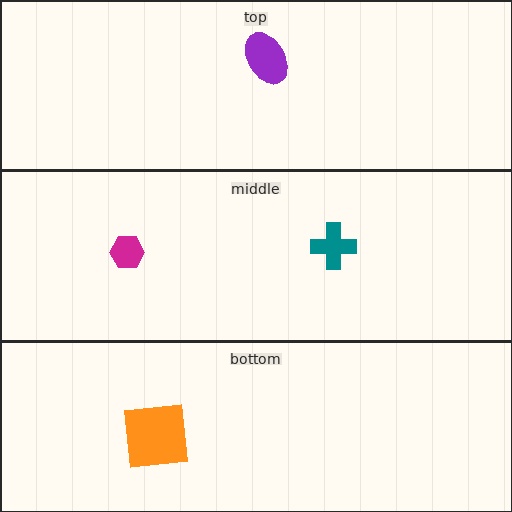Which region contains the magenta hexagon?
The middle region.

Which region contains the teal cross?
The middle region.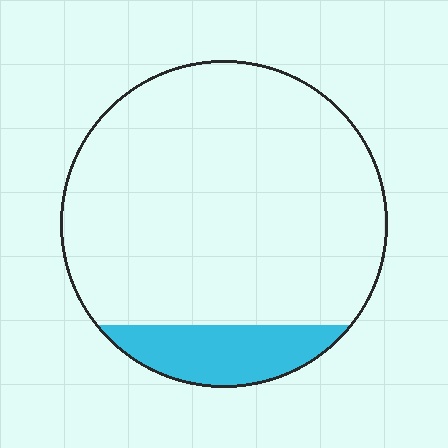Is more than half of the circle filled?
No.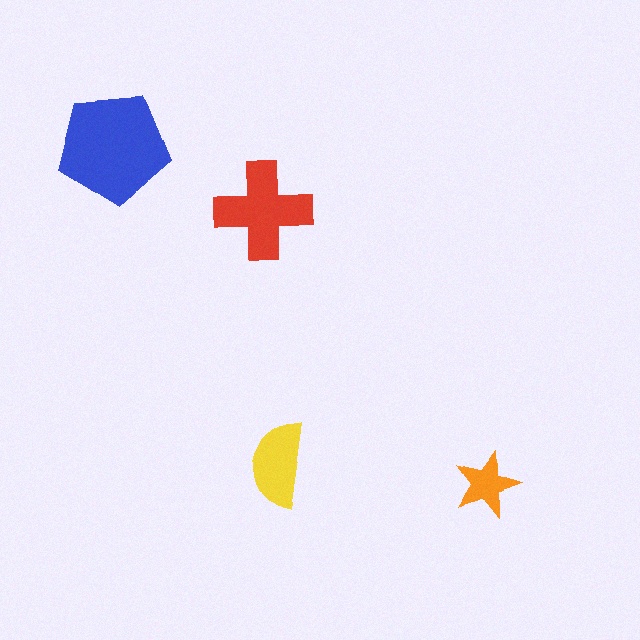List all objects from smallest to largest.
The orange star, the yellow semicircle, the red cross, the blue pentagon.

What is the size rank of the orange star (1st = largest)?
4th.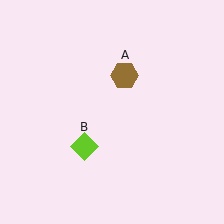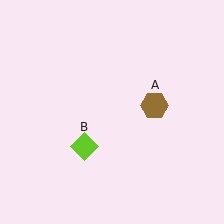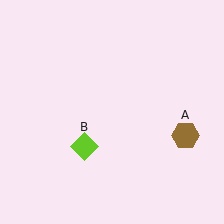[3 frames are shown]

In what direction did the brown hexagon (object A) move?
The brown hexagon (object A) moved down and to the right.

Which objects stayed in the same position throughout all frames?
Lime diamond (object B) remained stationary.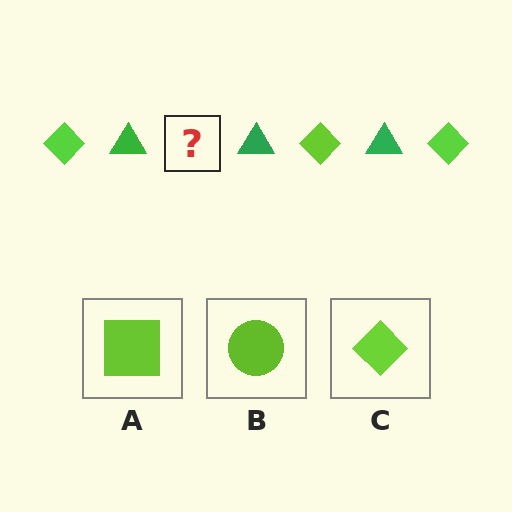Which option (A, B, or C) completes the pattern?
C.